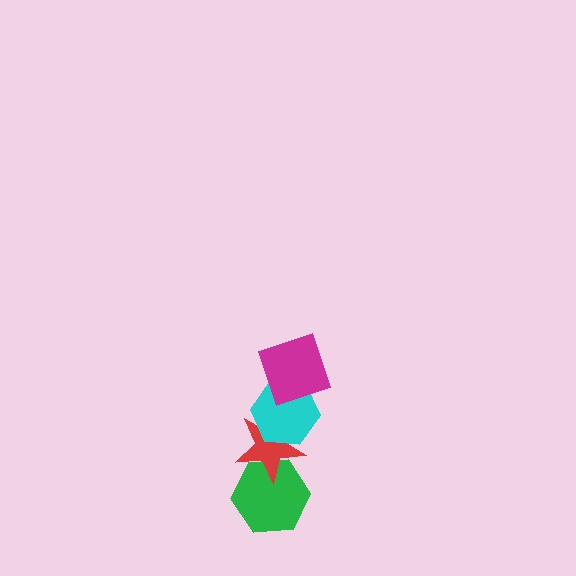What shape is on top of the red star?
The cyan hexagon is on top of the red star.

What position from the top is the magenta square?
The magenta square is 1st from the top.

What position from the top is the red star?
The red star is 3rd from the top.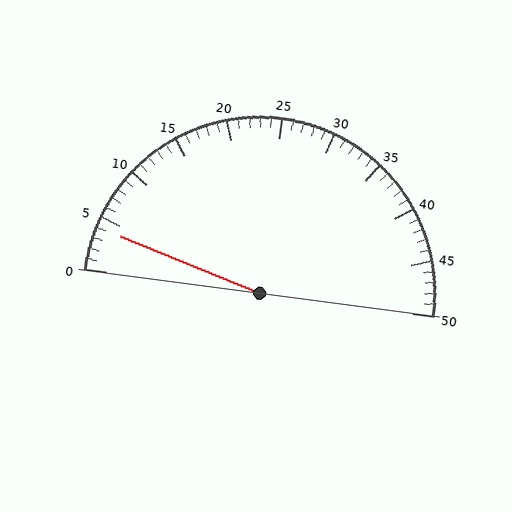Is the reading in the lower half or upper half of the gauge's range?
The reading is in the lower half of the range (0 to 50).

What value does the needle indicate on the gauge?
The needle indicates approximately 4.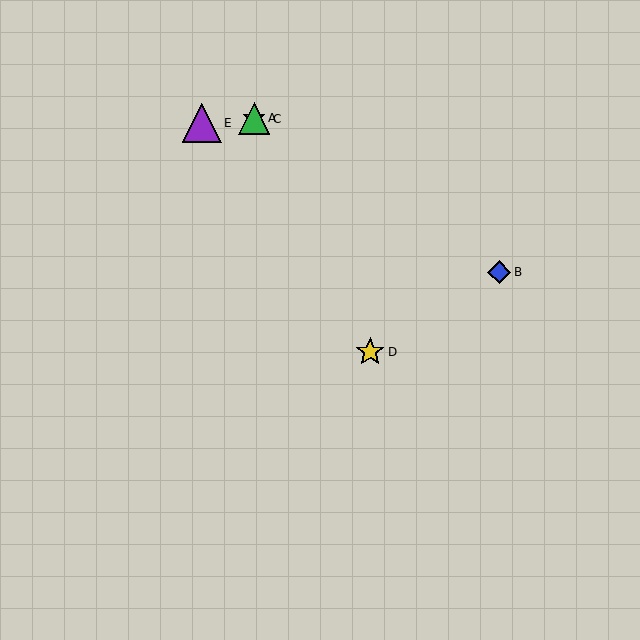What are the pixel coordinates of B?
Object B is at (499, 272).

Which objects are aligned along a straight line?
Objects A, C, D are aligned along a straight line.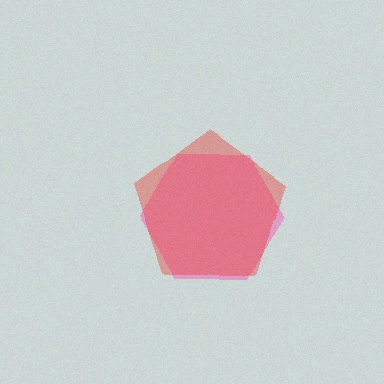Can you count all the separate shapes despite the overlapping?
Yes, there are 2 separate shapes.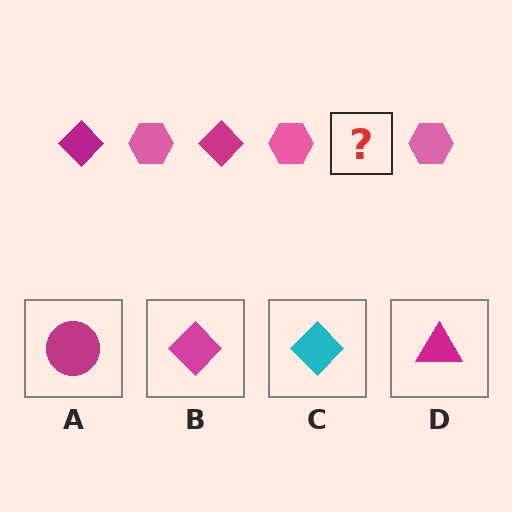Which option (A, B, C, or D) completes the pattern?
B.